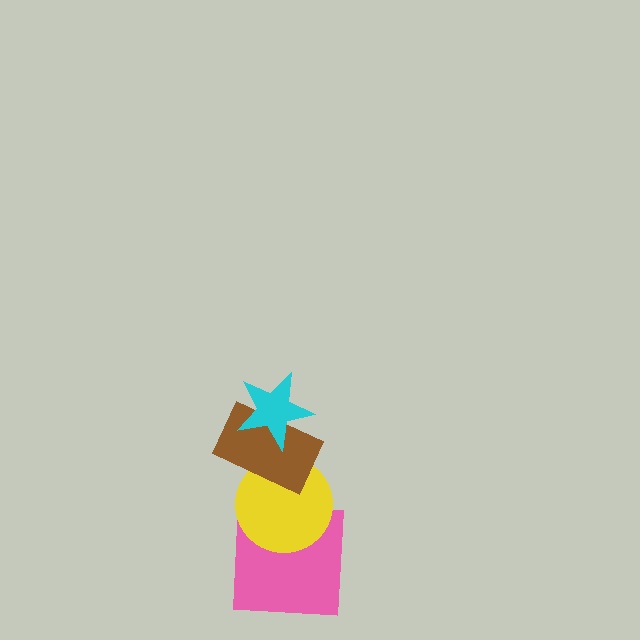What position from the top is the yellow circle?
The yellow circle is 3rd from the top.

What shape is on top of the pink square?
The yellow circle is on top of the pink square.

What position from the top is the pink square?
The pink square is 4th from the top.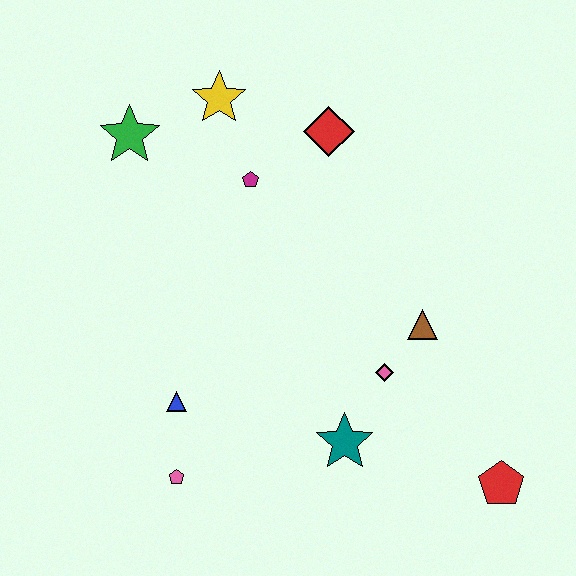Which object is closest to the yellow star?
The magenta pentagon is closest to the yellow star.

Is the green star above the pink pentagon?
Yes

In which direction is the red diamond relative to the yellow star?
The red diamond is to the right of the yellow star.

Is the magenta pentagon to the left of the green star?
No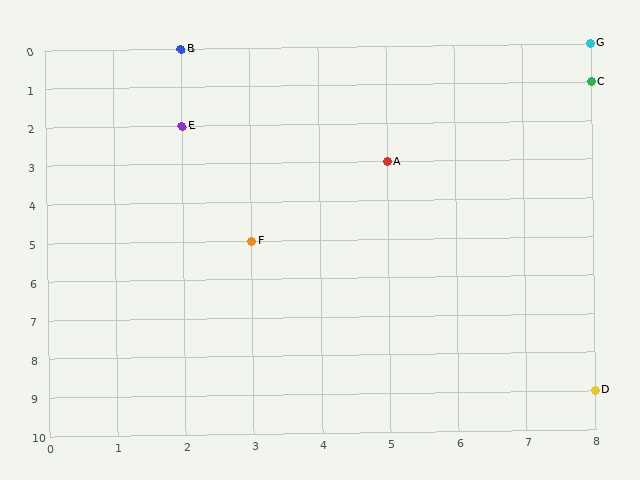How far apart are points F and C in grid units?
Points F and C are 5 columns and 4 rows apart (about 6.4 grid units diagonally).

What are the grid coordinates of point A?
Point A is at grid coordinates (5, 3).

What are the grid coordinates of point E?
Point E is at grid coordinates (2, 2).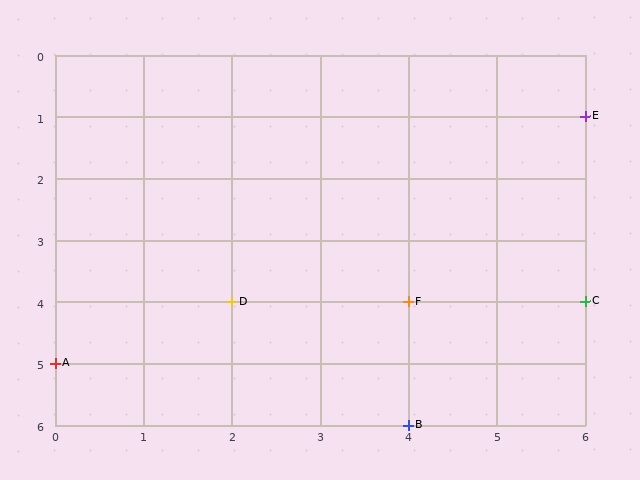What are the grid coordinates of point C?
Point C is at grid coordinates (6, 4).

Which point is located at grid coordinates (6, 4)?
Point C is at (6, 4).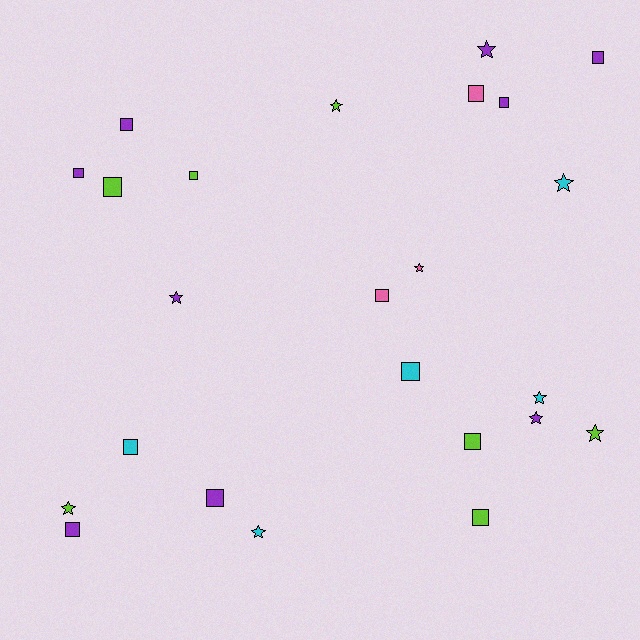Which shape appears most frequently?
Square, with 14 objects.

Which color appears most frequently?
Purple, with 9 objects.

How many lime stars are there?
There are 3 lime stars.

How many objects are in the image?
There are 24 objects.